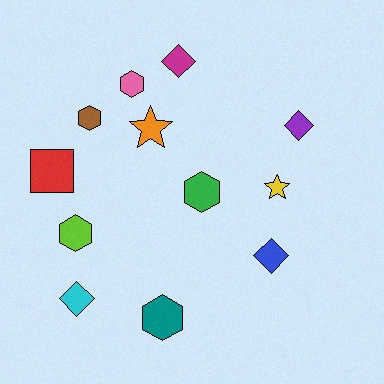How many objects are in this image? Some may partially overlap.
There are 12 objects.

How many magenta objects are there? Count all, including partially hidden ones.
There is 1 magenta object.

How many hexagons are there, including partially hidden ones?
There are 5 hexagons.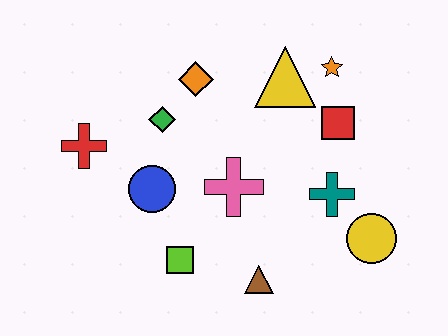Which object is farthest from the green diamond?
The yellow circle is farthest from the green diamond.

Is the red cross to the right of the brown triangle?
No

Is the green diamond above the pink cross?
Yes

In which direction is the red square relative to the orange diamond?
The red square is to the right of the orange diamond.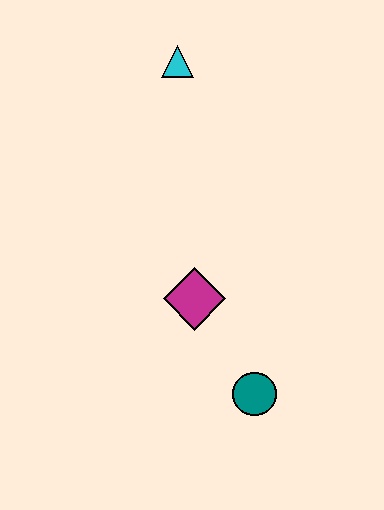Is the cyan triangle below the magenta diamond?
No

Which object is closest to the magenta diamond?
The teal circle is closest to the magenta diamond.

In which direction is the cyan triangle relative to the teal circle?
The cyan triangle is above the teal circle.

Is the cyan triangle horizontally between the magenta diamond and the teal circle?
No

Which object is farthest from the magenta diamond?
The cyan triangle is farthest from the magenta diamond.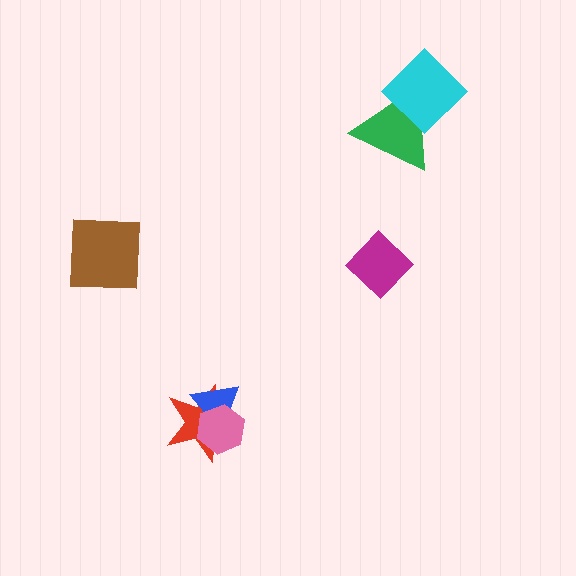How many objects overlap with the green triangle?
1 object overlaps with the green triangle.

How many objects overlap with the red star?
2 objects overlap with the red star.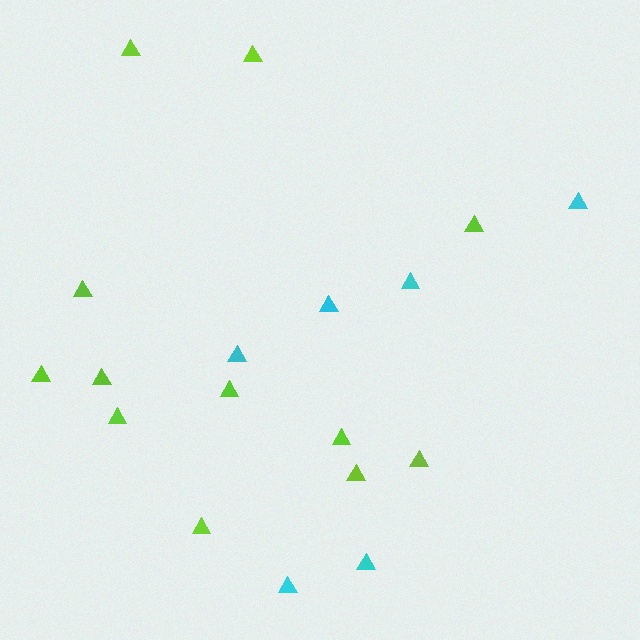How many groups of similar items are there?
There are 2 groups: one group of lime triangles (12) and one group of cyan triangles (6).